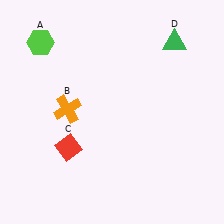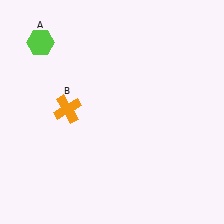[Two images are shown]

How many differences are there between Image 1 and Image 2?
There are 2 differences between the two images.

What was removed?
The red diamond (C), the green triangle (D) were removed in Image 2.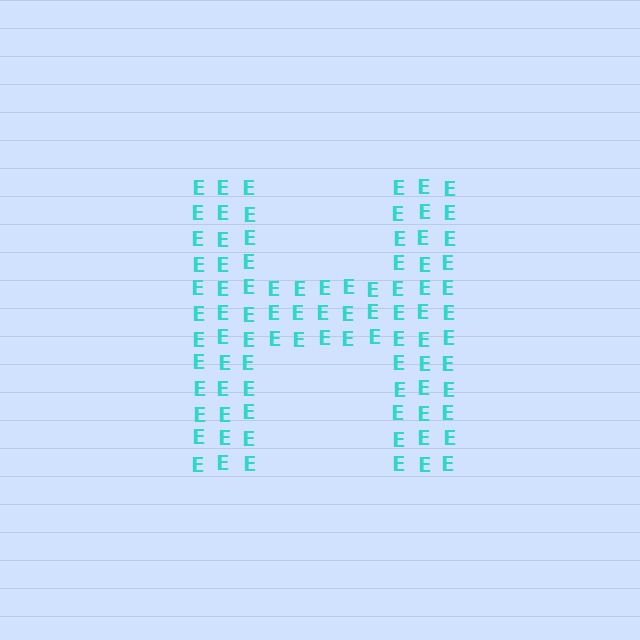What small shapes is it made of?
It is made of small letter E's.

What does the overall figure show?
The overall figure shows the letter H.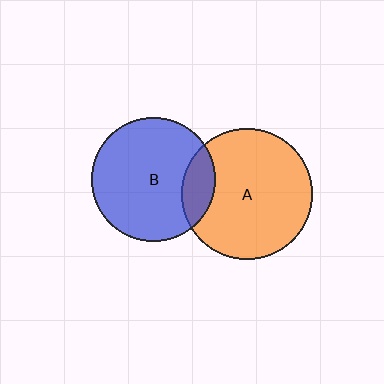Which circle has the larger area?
Circle A (orange).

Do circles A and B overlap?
Yes.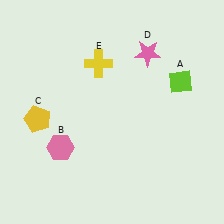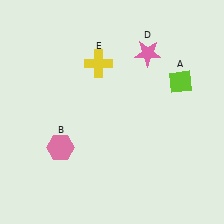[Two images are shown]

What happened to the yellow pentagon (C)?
The yellow pentagon (C) was removed in Image 2. It was in the bottom-left area of Image 1.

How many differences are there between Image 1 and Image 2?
There is 1 difference between the two images.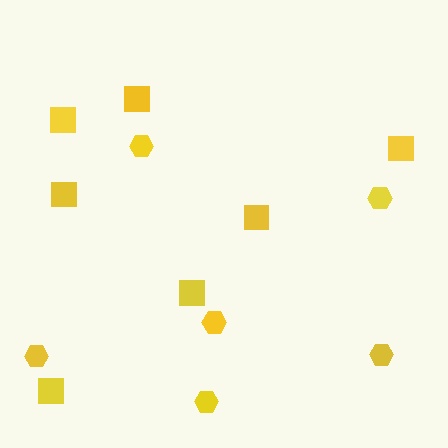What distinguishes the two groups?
There are 2 groups: one group of squares (7) and one group of hexagons (6).